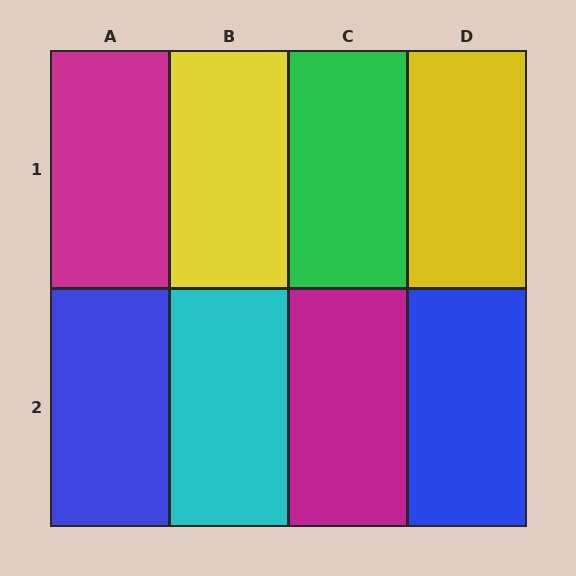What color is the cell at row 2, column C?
Magenta.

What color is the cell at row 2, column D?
Blue.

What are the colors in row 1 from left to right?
Magenta, yellow, green, yellow.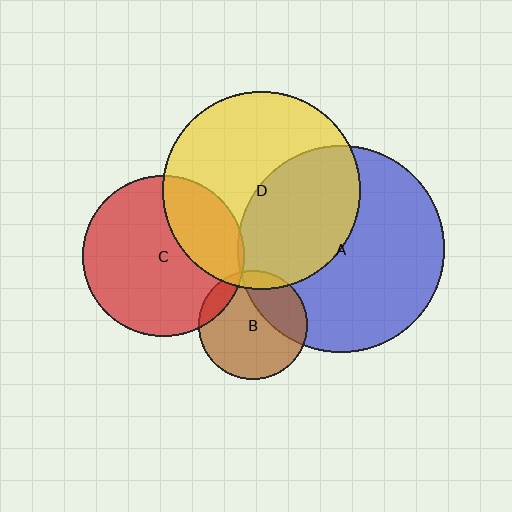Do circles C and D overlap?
Yes.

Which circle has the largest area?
Circle A (blue).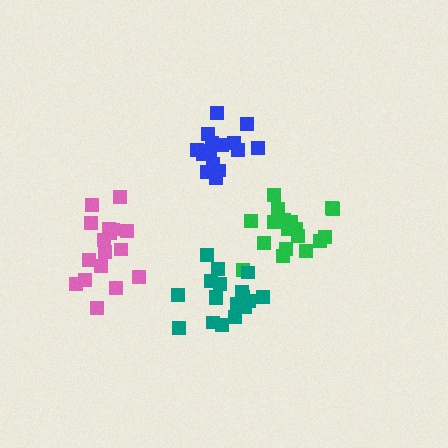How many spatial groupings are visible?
There are 4 spatial groupings.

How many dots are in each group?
Group 1: 17 dots, Group 2: 15 dots, Group 3: 18 dots, Group 4: 18 dots (68 total).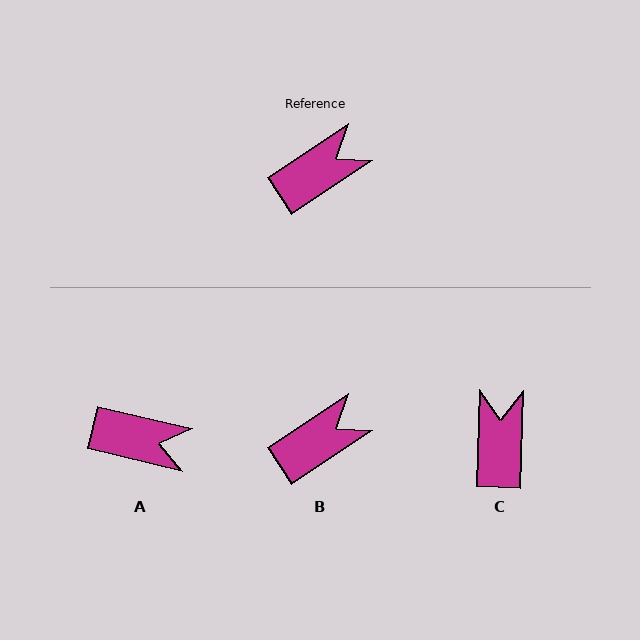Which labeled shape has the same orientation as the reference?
B.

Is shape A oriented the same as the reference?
No, it is off by about 47 degrees.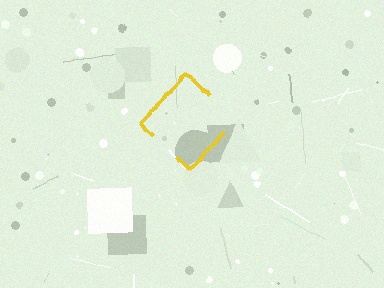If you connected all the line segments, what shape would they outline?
They would outline a diamond.